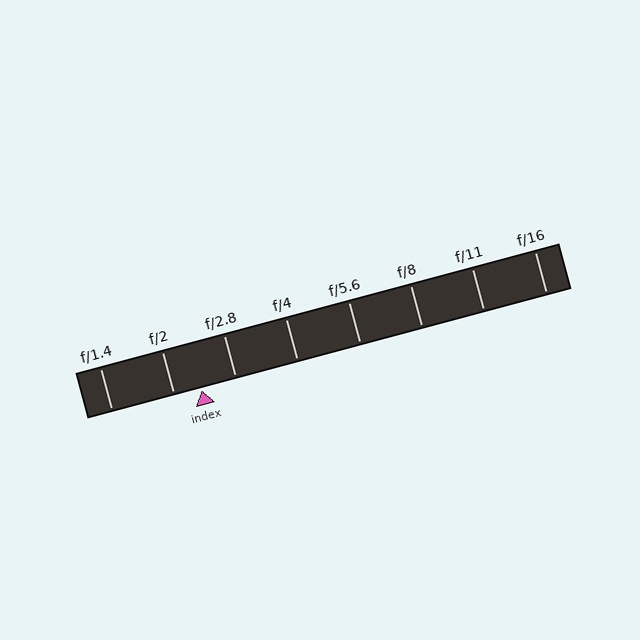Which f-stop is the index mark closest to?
The index mark is closest to f/2.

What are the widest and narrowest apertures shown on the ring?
The widest aperture shown is f/1.4 and the narrowest is f/16.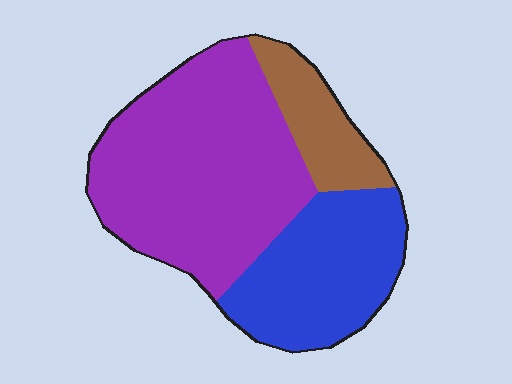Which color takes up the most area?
Purple, at roughly 55%.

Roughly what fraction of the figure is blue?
Blue takes up between a sixth and a third of the figure.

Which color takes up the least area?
Brown, at roughly 15%.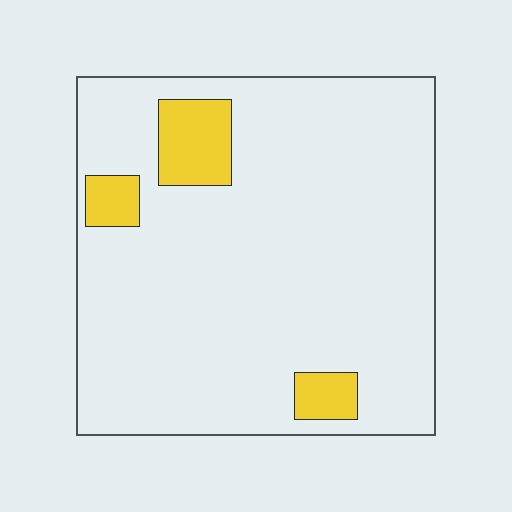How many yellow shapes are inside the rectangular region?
3.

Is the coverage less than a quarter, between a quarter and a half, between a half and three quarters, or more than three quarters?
Less than a quarter.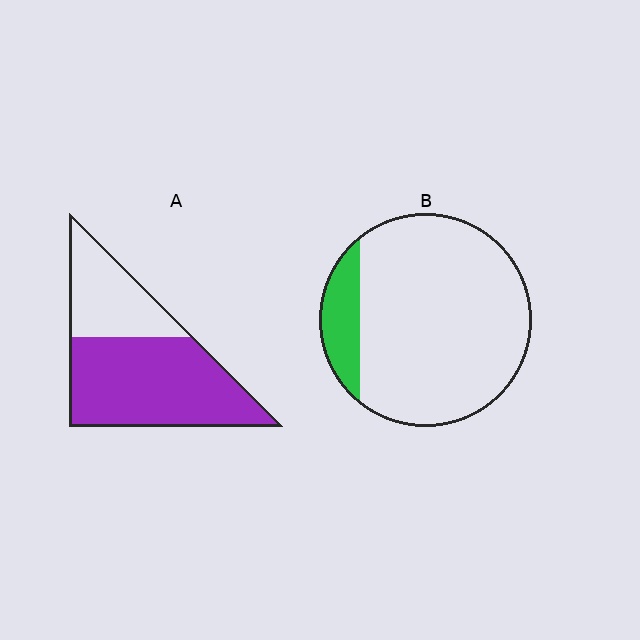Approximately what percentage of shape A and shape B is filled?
A is approximately 65% and B is approximately 15%.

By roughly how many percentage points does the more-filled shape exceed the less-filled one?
By roughly 55 percentage points (A over B).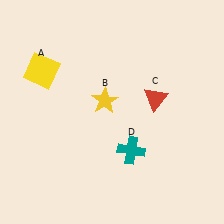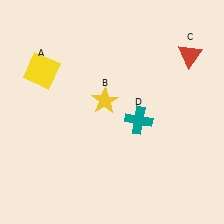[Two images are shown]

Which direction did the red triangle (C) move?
The red triangle (C) moved up.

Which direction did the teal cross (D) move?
The teal cross (D) moved up.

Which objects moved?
The objects that moved are: the red triangle (C), the teal cross (D).